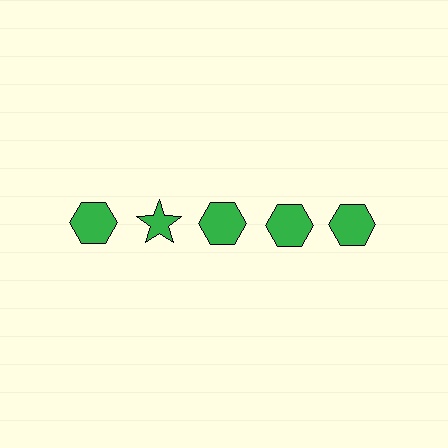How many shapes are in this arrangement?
There are 5 shapes arranged in a grid pattern.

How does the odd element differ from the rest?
It has a different shape: star instead of hexagon.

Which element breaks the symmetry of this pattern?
The green star in the top row, second from left column breaks the symmetry. All other shapes are green hexagons.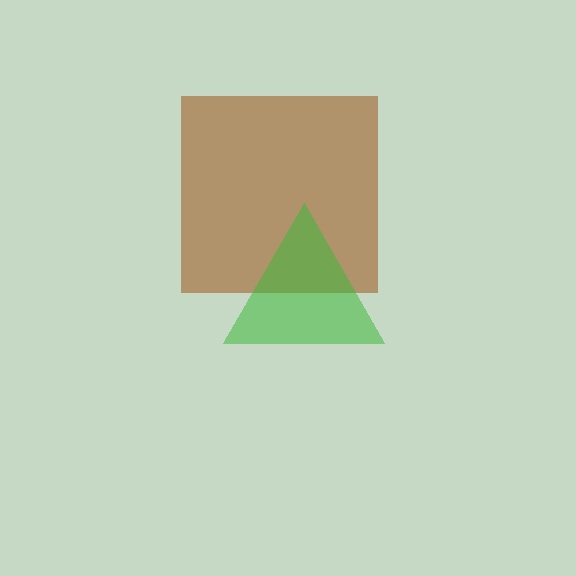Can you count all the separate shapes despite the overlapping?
Yes, there are 2 separate shapes.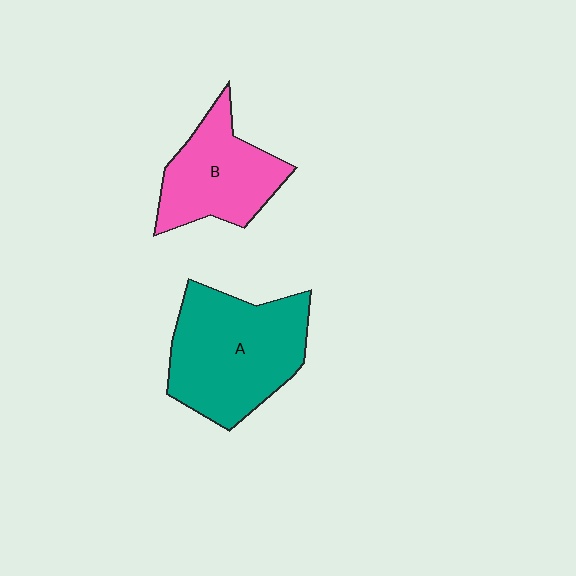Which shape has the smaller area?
Shape B (pink).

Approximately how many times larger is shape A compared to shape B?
Approximately 1.4 times.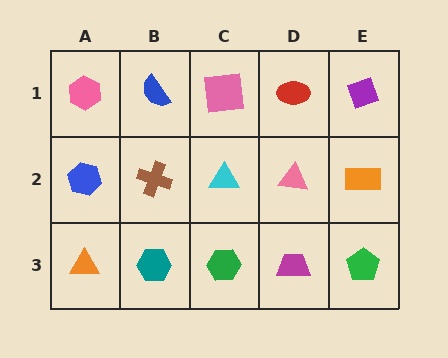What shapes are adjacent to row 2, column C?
A pink square (row 1, column C), a green hexagon (row 3, column C), a brown cross (row 2, column B), a pink triangle (row 2, column D).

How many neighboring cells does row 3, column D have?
3.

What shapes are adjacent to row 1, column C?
A cyan triangle (row 2, column C), a blue semicircle (row 1, column B), a red ellipse (row 1, column D).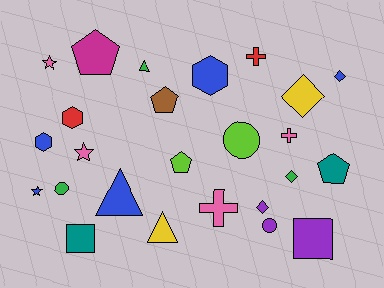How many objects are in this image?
There are 25 objects.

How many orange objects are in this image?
There are no orange objects.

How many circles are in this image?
There are 3 circles.